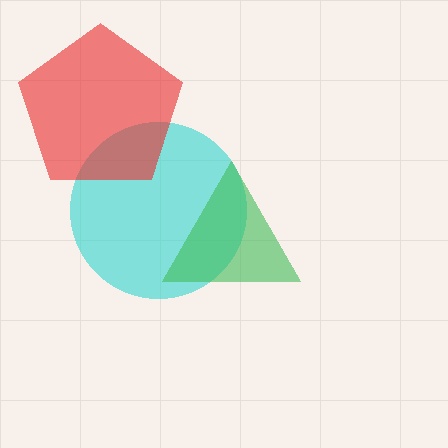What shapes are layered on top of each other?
The layered shapes are: a cyan circle, a green triangle, a red pentagon.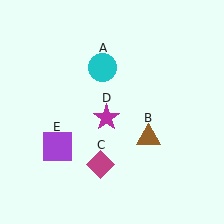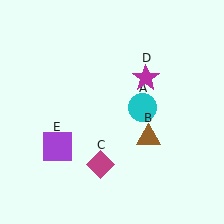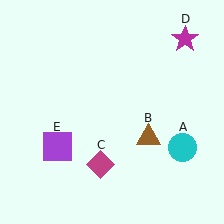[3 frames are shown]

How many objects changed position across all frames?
2 objects changed position: cyan circle (object A), magenta star (object D).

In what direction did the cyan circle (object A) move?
The cyan circle (object A) moved down and to the right.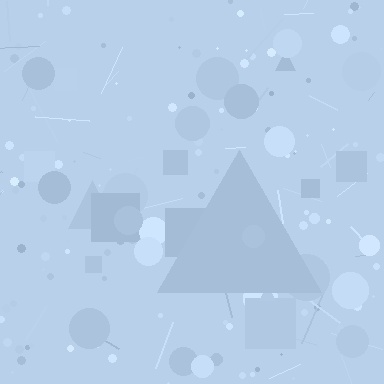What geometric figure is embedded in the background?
A triangle is embedded in the background.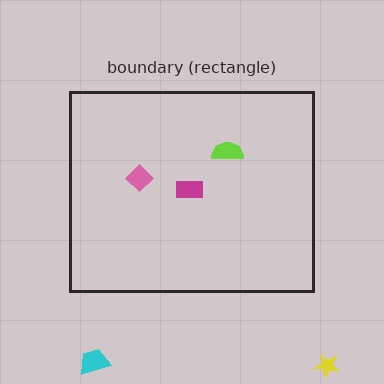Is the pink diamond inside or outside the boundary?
Inside.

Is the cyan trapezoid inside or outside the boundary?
Outside.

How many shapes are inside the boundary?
3 inside, 2 outside.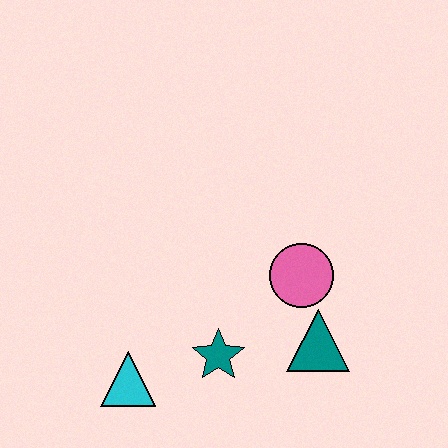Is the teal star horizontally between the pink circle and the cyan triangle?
Yes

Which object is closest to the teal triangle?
The pink circle is closest to the teal triangle.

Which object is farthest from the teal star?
The pink circle is farthest from the teal star.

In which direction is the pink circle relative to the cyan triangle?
The pink circle is to the right of the cyan triangle.